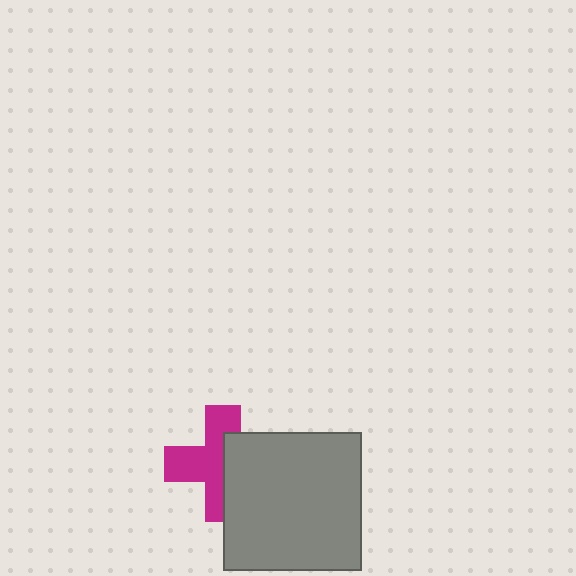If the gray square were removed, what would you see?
You would see the complete magenta cross.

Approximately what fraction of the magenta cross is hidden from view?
Roughly 43% of the magenta cross is hidden behind the gray square.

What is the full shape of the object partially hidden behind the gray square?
The partially hidden object is a magenta cross.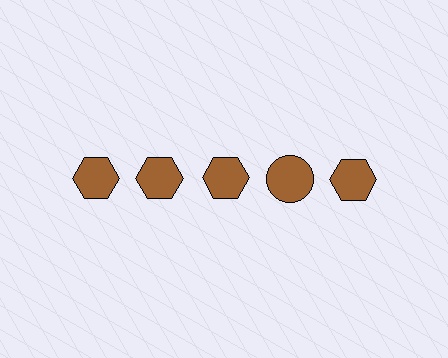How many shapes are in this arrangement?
There are 5 shapes arranged in a grid pattern.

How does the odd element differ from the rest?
It has a different shape: circle instead of hexagon.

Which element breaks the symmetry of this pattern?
The brown circle in the top row, second from right column breaks the symmetry. All other shapes are brown hexagons.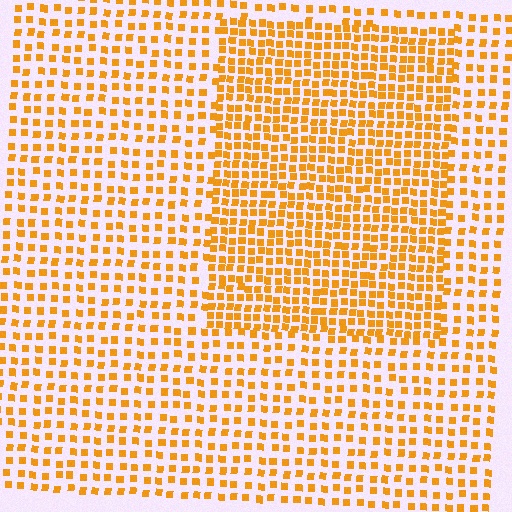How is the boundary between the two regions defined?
The boundary is defined by a change in element density (approximately 1.8x ratio). All elements are the same color, size, and shape.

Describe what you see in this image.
The image contains small orange elements arranged at two different densities. A rectangle-shaped region is visible where the elements are more densely packed than the surrounding area.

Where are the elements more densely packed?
The elements are more densely packed inside the rectangle boundary.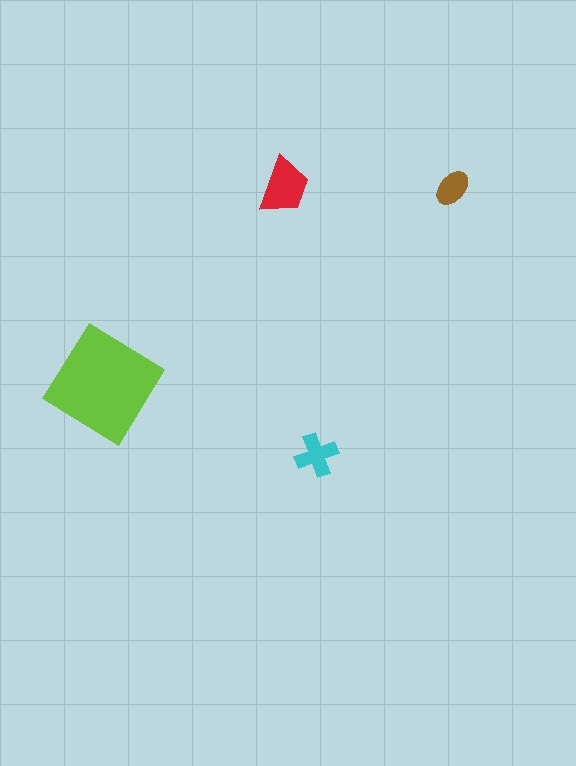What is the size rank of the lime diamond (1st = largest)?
1st.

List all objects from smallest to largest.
The brown ellipse, the cyan cross, the red trapezoid, the lime diamond.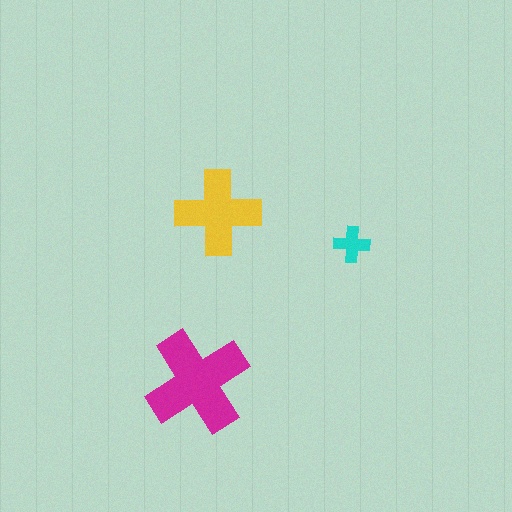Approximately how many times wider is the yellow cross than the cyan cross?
About 2.5 times wider.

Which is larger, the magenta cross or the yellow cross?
The magenta one.